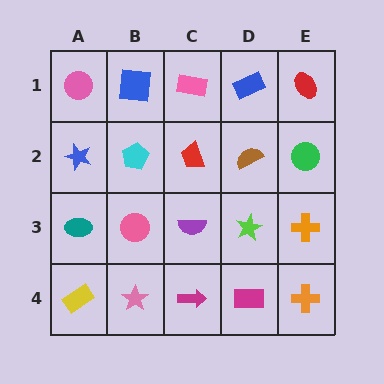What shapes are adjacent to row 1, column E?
A green circle (row 2, column E), a blue rectangle (row 1, column D).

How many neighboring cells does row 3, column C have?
4.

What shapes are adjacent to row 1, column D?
A brown semicircle (row 2, column D), a pink rectangle (row 1, column C), a red ellipse (row 1, column E).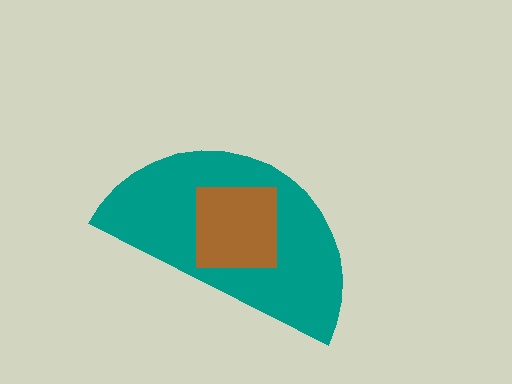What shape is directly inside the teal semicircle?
The brown square.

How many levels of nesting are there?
2.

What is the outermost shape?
The teal semicircle.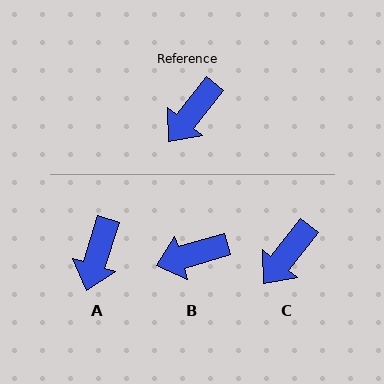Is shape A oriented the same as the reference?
No, it is off by about 21 degrees.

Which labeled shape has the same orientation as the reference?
C.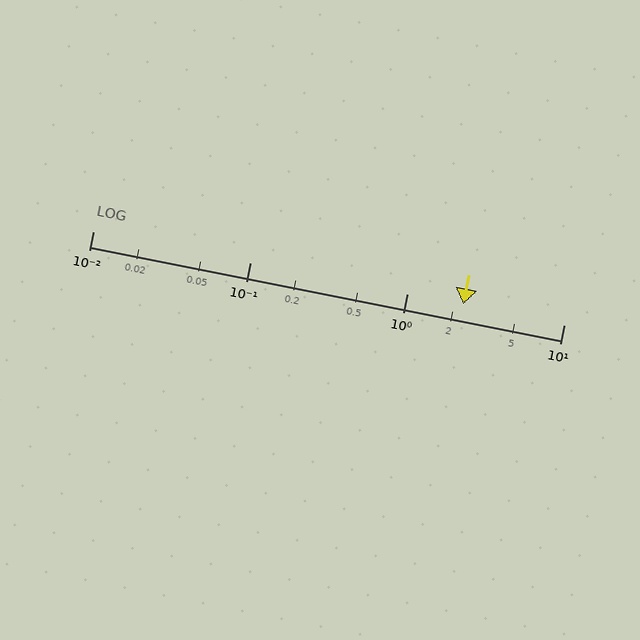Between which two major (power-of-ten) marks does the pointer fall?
The pointer is between 1 and 10.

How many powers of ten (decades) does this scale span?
The scale spans 3 decades, from 0.01 to 10.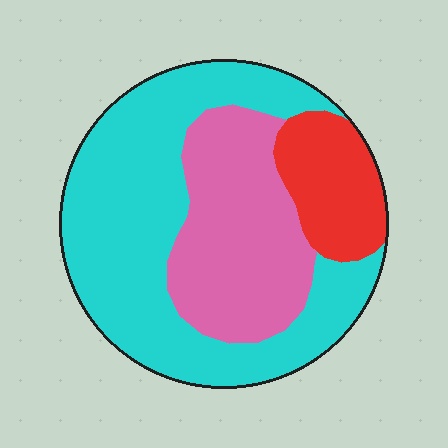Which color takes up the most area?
Cyan, at roughly 55%.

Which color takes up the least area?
Red, at roughly 15%.